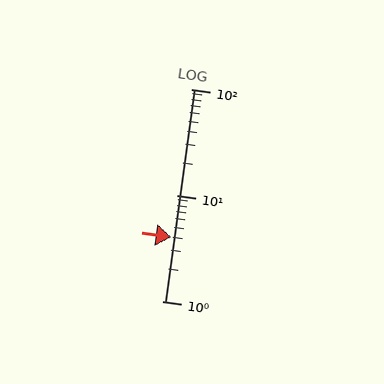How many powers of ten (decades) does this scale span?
The scale spans 2 decades, from 1 to 100.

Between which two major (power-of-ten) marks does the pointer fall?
The pointer is between 1 and 10.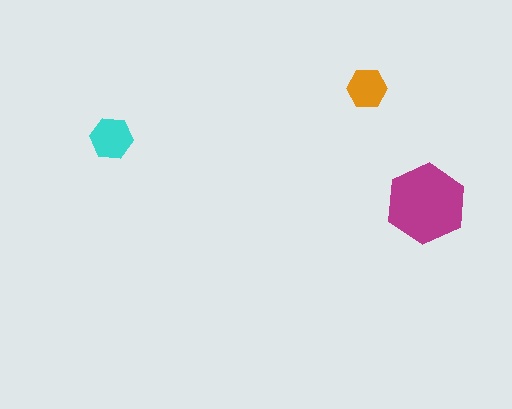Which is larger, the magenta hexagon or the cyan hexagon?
The magenta one.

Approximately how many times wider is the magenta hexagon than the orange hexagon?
About 2 times wider.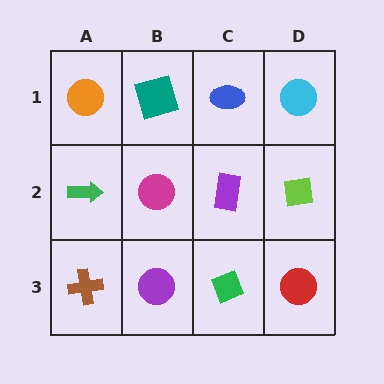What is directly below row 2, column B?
A purple circle.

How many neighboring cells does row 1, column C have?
3.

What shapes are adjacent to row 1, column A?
A green arrow (row 2, column A), a teal square (row 1, column B).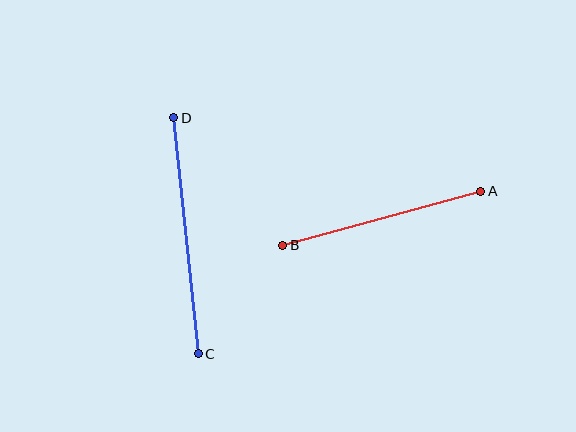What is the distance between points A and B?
The distance is approximately 205 pixels.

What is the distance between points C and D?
The distance is approximately 237 pixels.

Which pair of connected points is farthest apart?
Points C and D are farthest apart.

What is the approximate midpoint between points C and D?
The midpoint is at approximately (186, 236) pixels.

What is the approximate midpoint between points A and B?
The midpoint is at approximately (382, 218) pixels.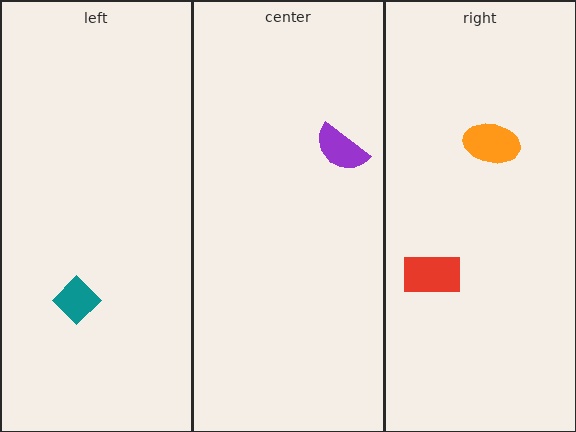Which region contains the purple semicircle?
The center region.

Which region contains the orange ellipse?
The right region.